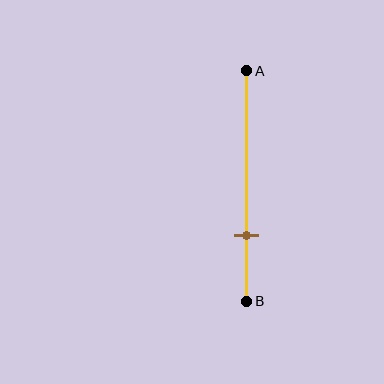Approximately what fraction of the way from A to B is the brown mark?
The brown mark is approximately 70% of the way from A to B.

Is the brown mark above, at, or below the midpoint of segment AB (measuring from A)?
The brown mark is below the midpoint of segment AB.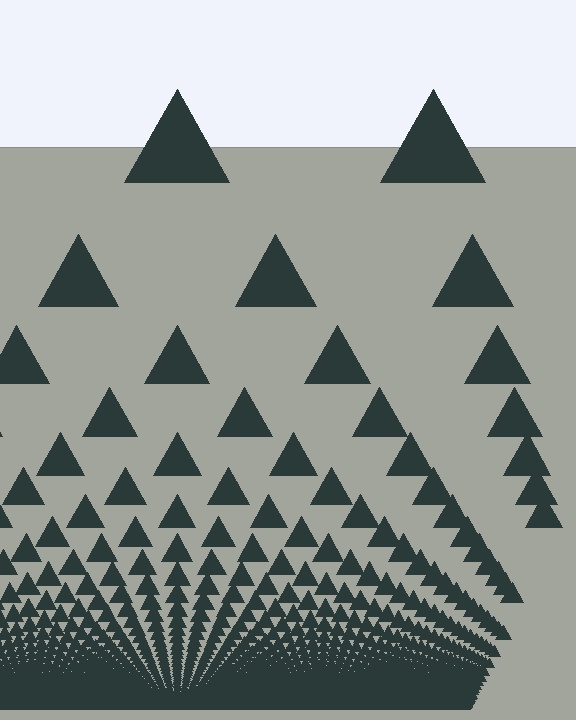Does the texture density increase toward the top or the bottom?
Density increases toward the bottom.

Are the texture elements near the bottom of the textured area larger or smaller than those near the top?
Smaller. The gradient is inverted — elements near the bottom are smaller and denser.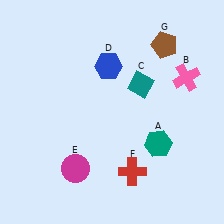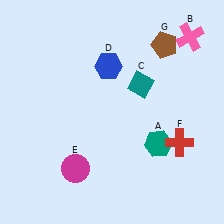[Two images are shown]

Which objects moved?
The objects that moved are: the pink cross (B), the red cross (F).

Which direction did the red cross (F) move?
The red cross (F) moved right.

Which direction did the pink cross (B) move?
The pink cross (B) moved up.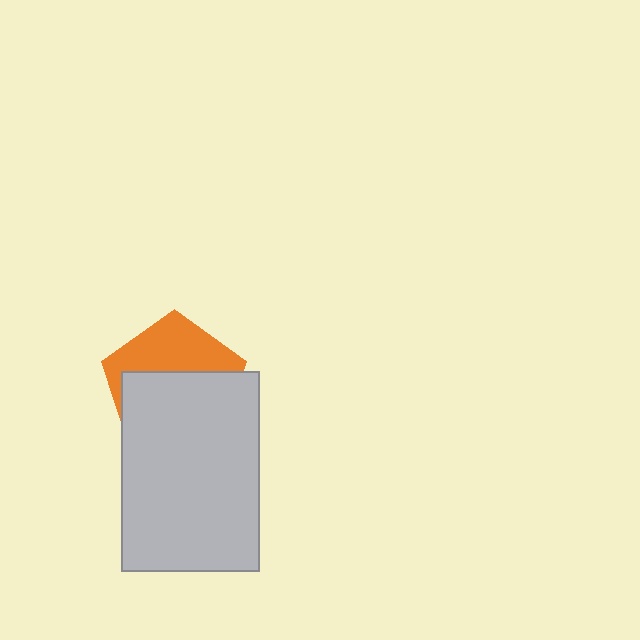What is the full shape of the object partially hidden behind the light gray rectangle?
The partially hidden object is an orange pentagon.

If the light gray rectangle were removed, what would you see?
You would see the complete orange pentagon.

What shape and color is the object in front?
The object in front is a light gray rectangle.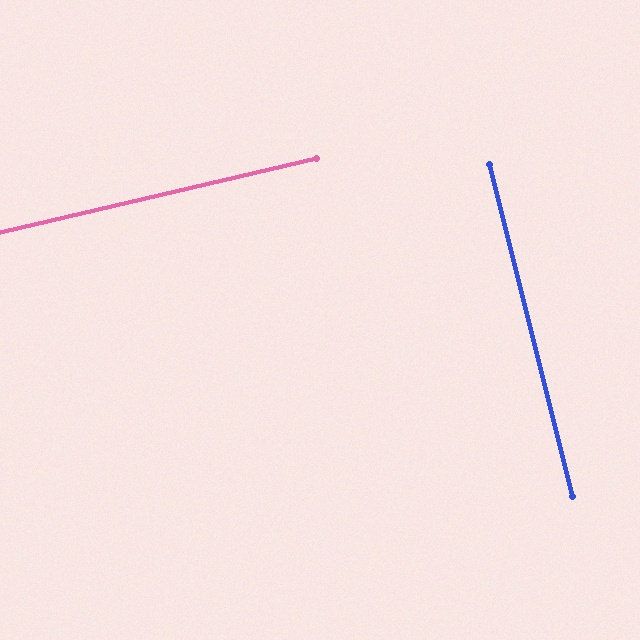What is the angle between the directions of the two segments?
Approximately 89 degrees.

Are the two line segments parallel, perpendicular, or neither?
Perpendicular — they meet at approximately 89°.